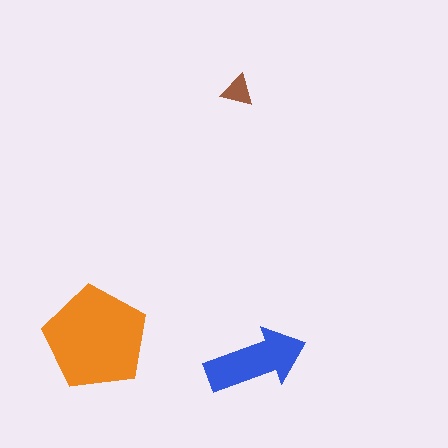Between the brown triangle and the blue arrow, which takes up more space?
The blue arrow.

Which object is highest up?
The brown triangle is topmost.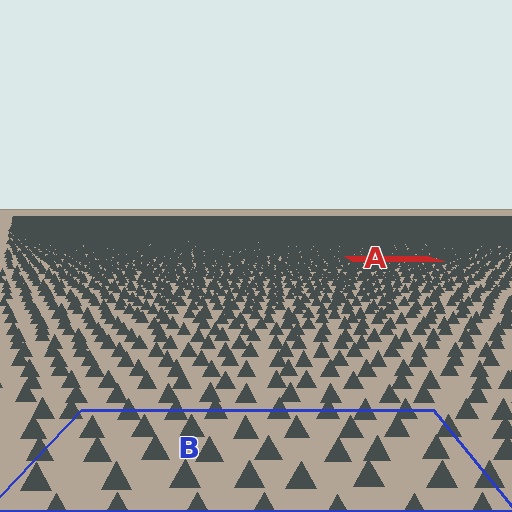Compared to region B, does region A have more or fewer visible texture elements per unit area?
Region A has more texture elements per unit area — they are packed more densely because it is farther away.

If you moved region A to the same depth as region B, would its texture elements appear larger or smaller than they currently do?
They would appear larger. At a closer depth, the same texture elements are projected at a bigger on-screen size.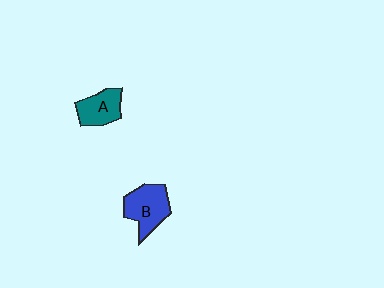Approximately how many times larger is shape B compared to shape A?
Approximately 1.3 times.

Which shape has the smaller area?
Shape A (teal).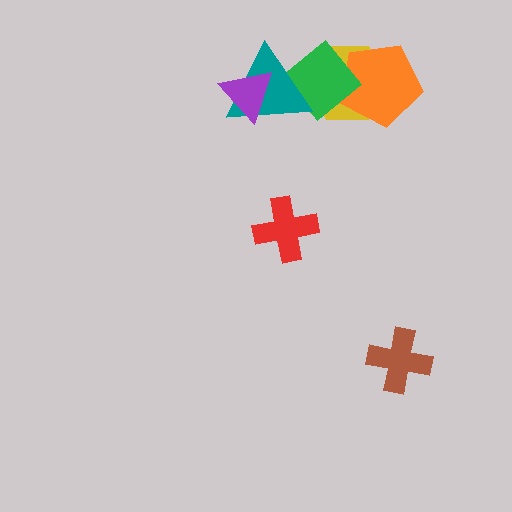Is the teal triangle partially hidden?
Yes, it is partially covered by another shape.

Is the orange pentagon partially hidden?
Yes, it is partially covered by another shape.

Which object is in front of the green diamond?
The teal triangle is in front of the green diamond.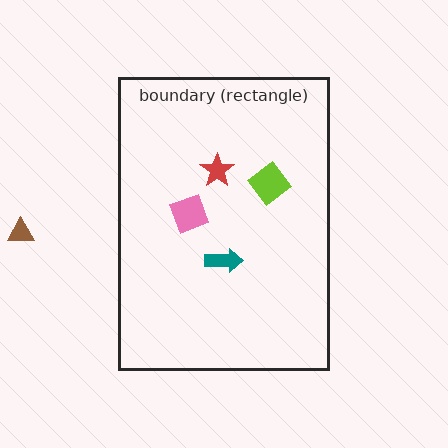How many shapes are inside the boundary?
4 inside, 1 outside.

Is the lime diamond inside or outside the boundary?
Inside.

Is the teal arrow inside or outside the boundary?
Inside.